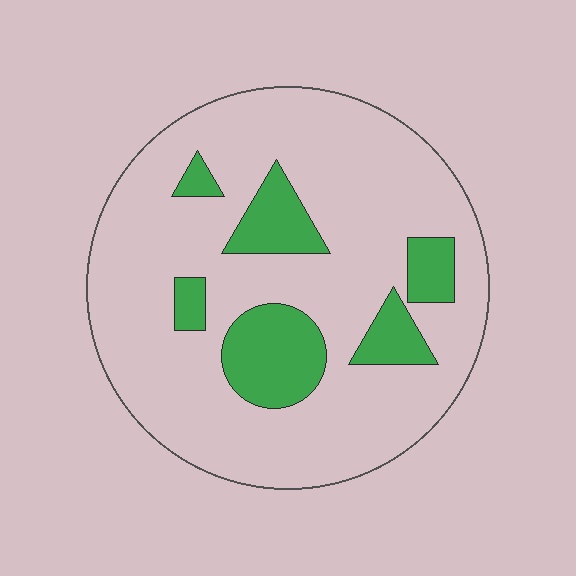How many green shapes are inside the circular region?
6.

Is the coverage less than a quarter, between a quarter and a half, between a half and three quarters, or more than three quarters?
Less than a quarter.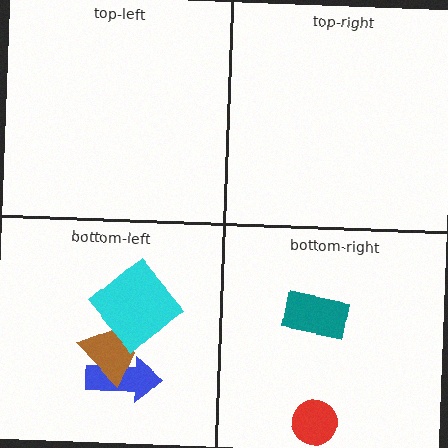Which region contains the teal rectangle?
The bottom-right region.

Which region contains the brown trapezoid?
The bottom-left region.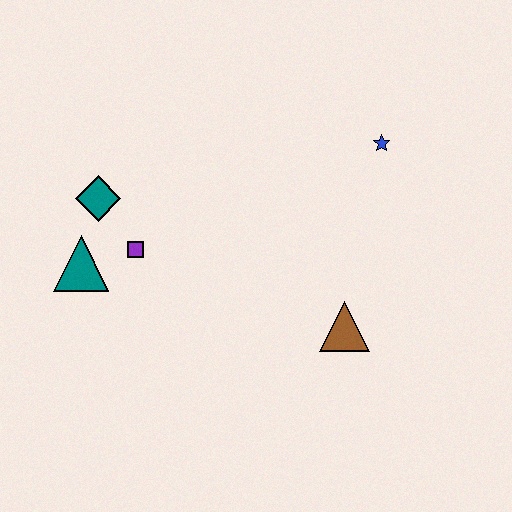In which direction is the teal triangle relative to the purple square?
The teal triangle is to the left of the purple square.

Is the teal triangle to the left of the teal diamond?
Yes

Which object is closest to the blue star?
The brown triangle is closest to the blue star.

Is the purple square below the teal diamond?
Yes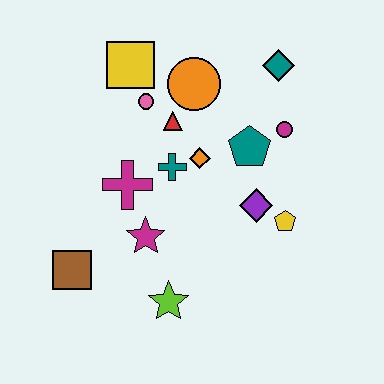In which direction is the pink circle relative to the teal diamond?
The pink circle is to the left of the teal diamond.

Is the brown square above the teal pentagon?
No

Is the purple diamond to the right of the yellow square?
Yes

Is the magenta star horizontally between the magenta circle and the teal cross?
No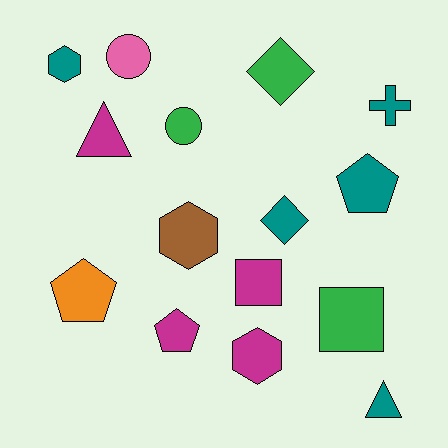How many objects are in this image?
There are 15 objects.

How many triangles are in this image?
There are 2 triangles.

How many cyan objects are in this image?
There are no cyan objects.